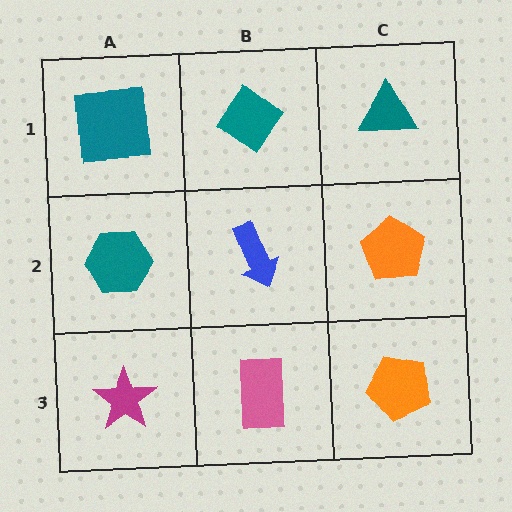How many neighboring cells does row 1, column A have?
2.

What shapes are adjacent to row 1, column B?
A blue arrow (row 2, column B), a teal square (row 1, column A), a teal triangle (row 1, column C).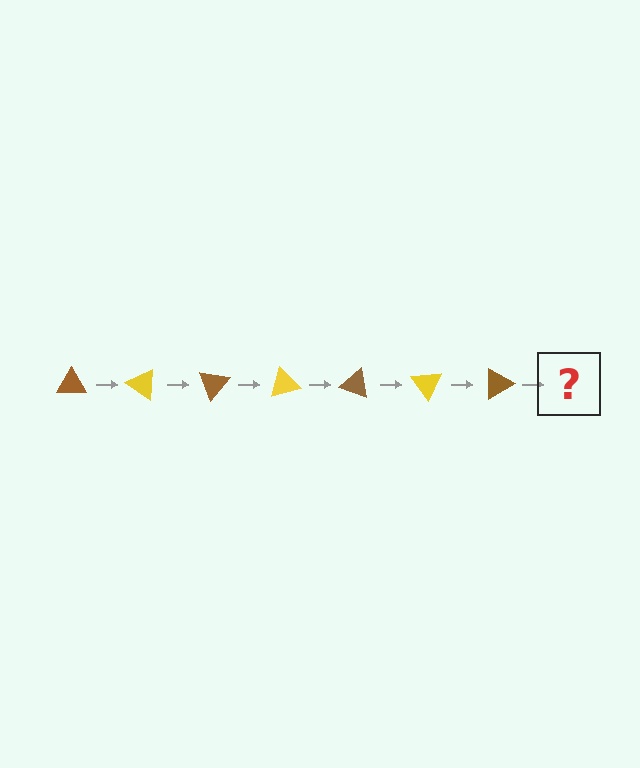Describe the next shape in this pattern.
It should be a yellow triangle, rotated 245 degrees from the start.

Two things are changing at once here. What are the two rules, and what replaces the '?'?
The two rules are that it rotates 35 degrees each step and the color cycles through brown and yellow. The '?' should be a yellow triangle, rotated 245 degrees from the start.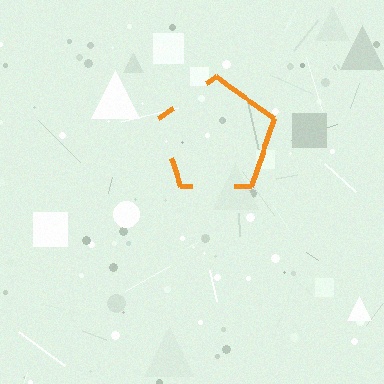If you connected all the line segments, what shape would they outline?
They would outline a pentagon.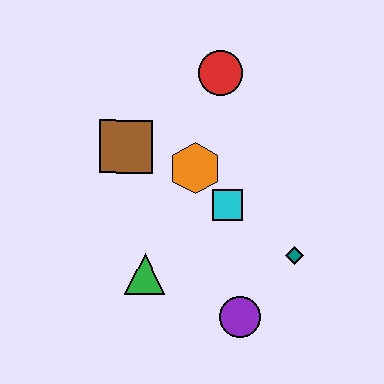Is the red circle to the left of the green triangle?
No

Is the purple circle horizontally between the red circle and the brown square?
No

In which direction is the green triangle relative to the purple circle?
The green triangle is to the left of the purple circle.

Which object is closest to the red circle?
The orange hexagon is closest to the red circle.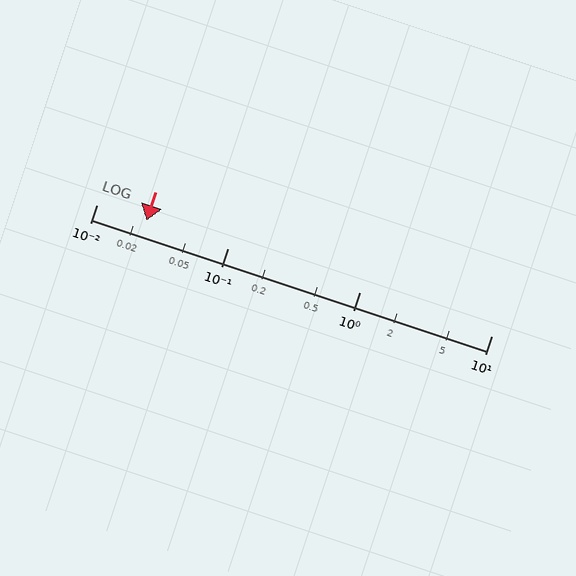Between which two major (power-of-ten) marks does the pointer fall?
The pointer is between 0.01 and 0.1.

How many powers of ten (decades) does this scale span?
The scale spans 3 decades, from 0.01 to 10.